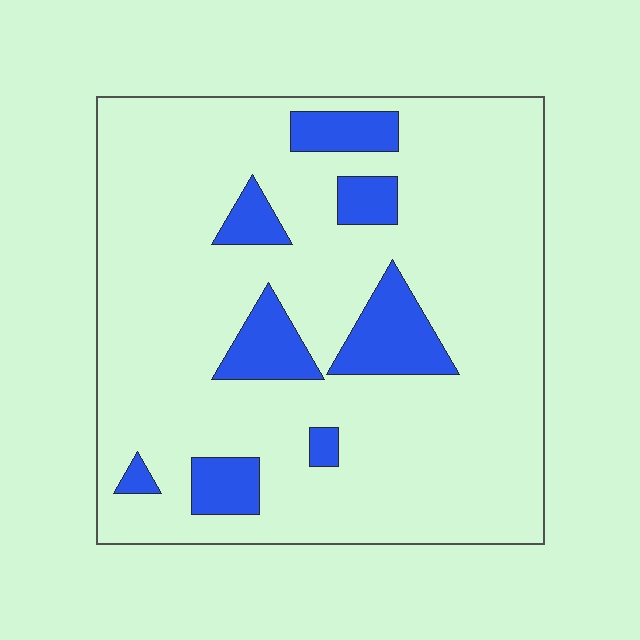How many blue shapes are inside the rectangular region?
8.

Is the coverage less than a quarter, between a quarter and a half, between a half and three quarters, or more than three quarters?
Less than a quarter.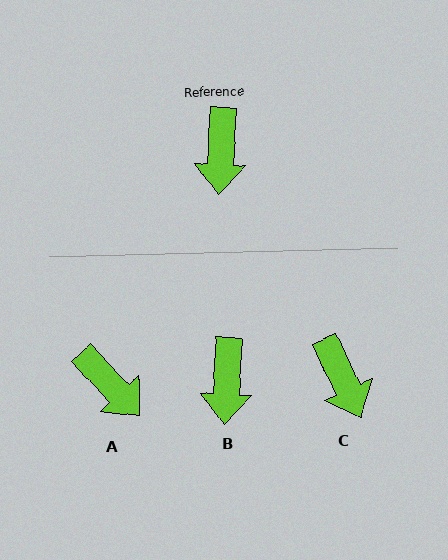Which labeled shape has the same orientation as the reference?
B.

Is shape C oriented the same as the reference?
No, it is off by about 29 degrees.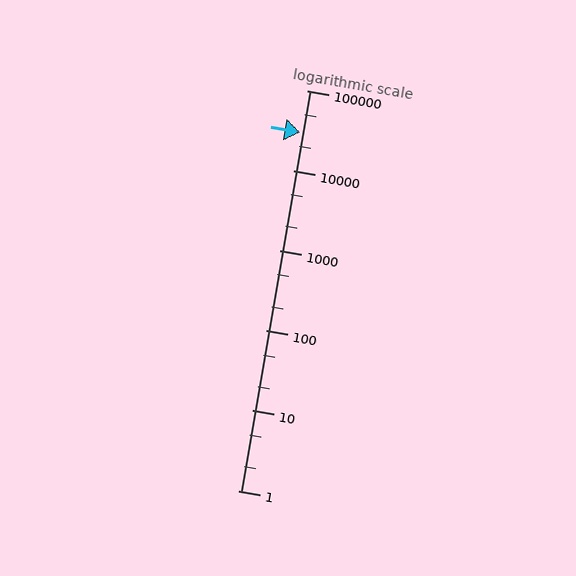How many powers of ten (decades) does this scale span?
The scale spans 5 decades, from 1 to 100000.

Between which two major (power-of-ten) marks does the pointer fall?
The pointer is between 10000 and 100000.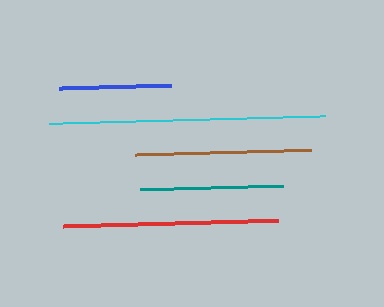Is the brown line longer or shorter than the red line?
The red line is longer than the brown line.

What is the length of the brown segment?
The brown segment is approximately 176 pixels long.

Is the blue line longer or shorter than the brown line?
The brown line is longer than the blue line.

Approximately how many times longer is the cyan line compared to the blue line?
The cyan line is approximately 2.5 times the length of the blue line.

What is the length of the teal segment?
The teal segment is approximately 143 pixels long.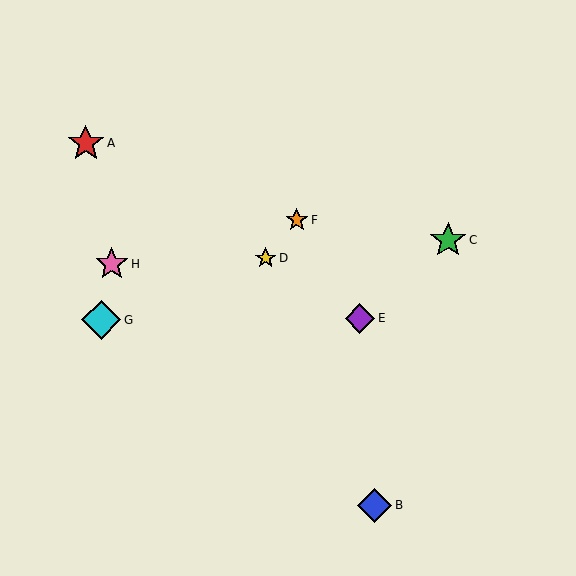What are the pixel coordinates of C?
Object C is at (448, 240).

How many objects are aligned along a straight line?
3 objects (A, D, E) are aligned along a straight line.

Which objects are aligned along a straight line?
Objects A, D, E are aligned along a straight line.